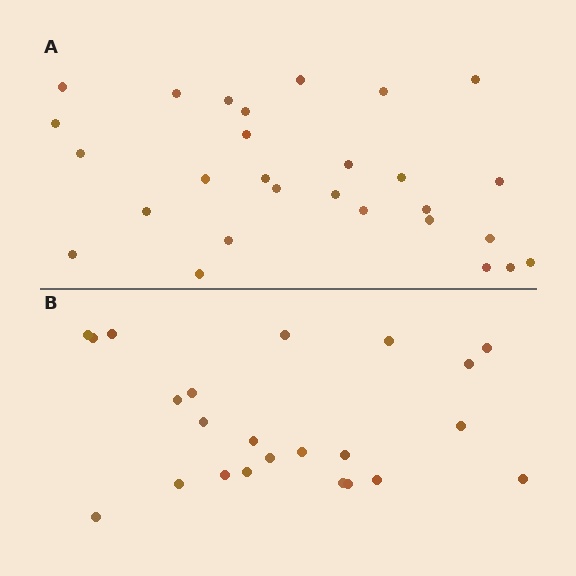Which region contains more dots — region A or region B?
Region A (the top region) has more dots.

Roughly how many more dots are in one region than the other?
Region A has about 5 more dots than region B.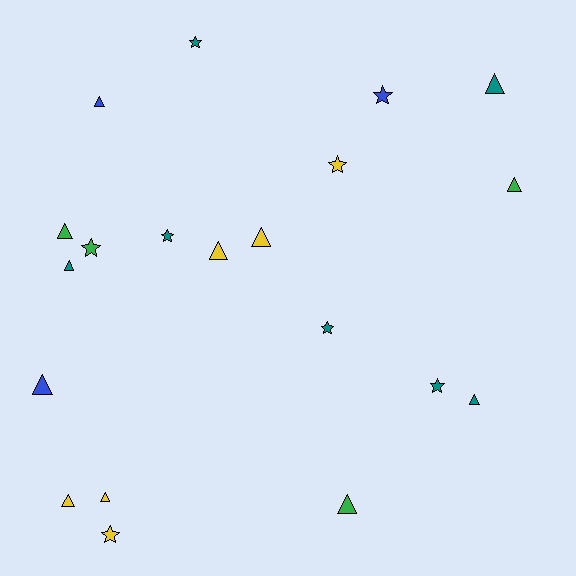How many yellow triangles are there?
There are 4 yellow triangles.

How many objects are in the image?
There are 20 objects.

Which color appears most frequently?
Teal, with 7 objects.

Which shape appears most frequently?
Triangle, with 12 objects.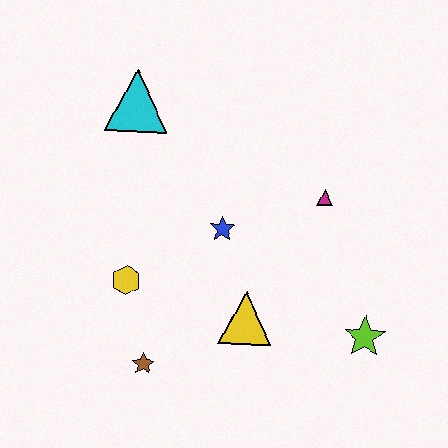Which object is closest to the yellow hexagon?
The brown star is closest to the yellow hexagon.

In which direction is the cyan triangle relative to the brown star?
The cyan triangle is above the brown star.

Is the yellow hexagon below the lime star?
No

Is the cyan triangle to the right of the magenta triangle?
No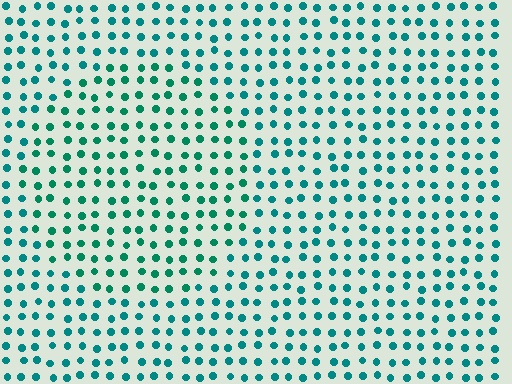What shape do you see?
I see a circle.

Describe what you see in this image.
The image is filled with small teal elements in a uniform arrangement. A circle-shaped region is visible where the elements are tinted to a slightly different hue, forming a subtle color boundary.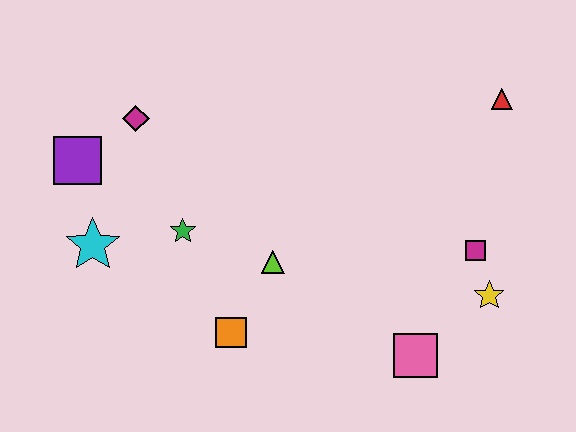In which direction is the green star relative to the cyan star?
The green star is to the right of the cyan star.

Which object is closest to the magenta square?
The yellow star is closest to the magenta square.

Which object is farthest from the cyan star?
The red triangle is farthest from the cyan star.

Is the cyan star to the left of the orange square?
Yes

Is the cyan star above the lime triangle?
Yes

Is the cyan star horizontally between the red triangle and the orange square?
No